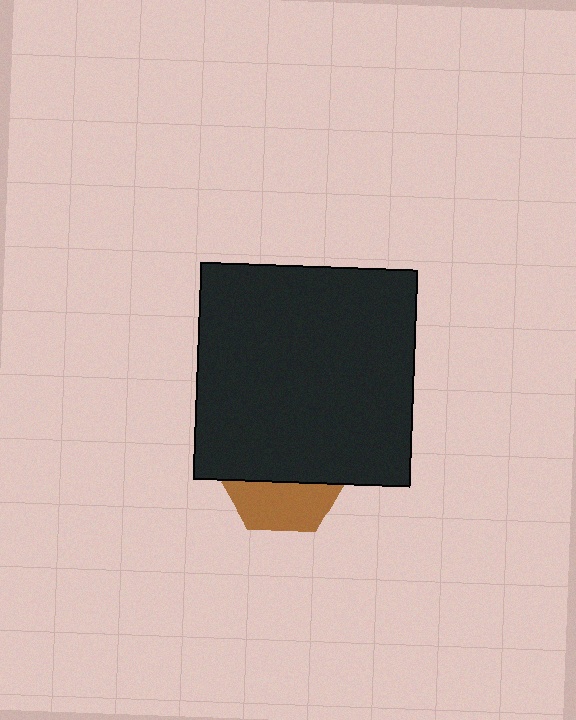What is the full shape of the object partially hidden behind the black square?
The partially hidden object is a brown hexagon.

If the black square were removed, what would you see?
You would see the complete brown hexagon.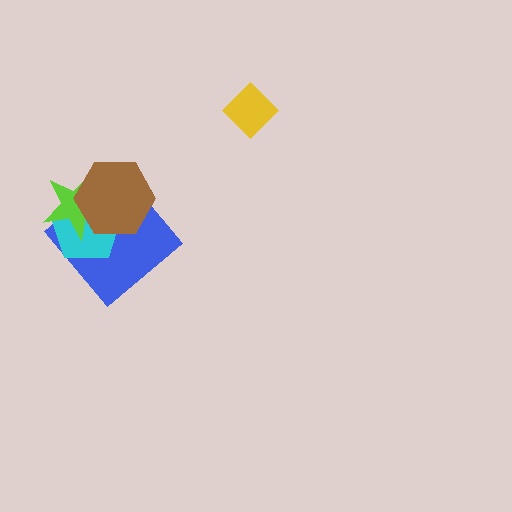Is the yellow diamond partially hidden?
No, no other shape covers it.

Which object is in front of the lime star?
The brown hexagon is in front of the lime star.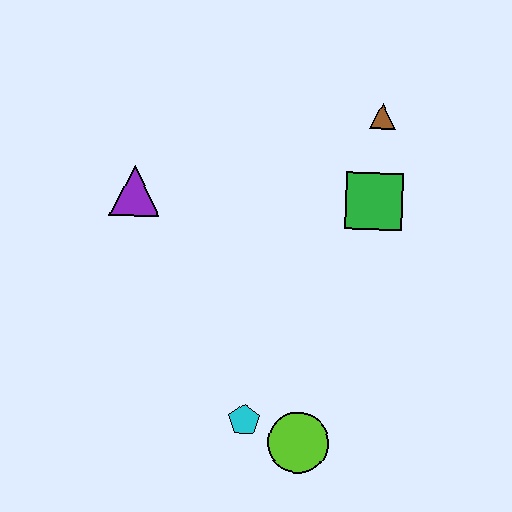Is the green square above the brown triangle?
No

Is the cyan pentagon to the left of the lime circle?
Yes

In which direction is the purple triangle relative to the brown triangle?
The purple triangle is to the left of the brown triangle.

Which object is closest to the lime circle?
The cyan pentagon is closest to the lime circle.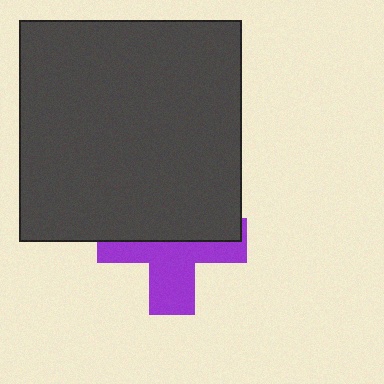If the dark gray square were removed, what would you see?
You would see the complete purple cross.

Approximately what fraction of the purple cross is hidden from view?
Roughly 50% of the purple cross is hidden behind the dark gray square.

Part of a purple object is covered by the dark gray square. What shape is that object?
It is a cross.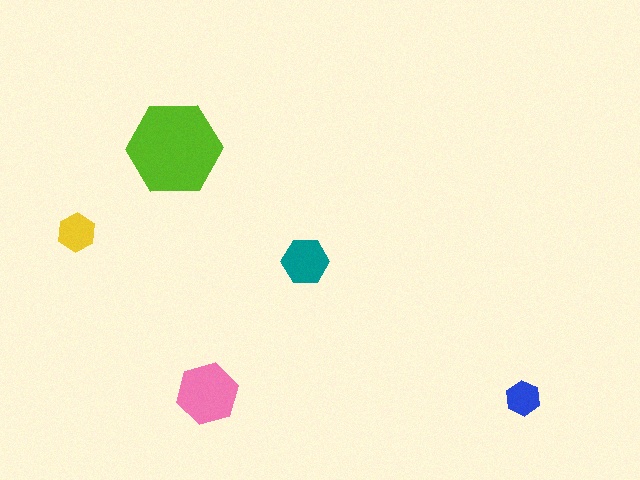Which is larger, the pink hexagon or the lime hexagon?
The lime one.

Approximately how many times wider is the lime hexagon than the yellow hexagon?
About 2.5 times wider.